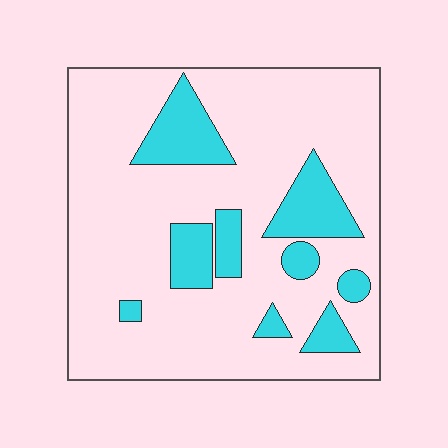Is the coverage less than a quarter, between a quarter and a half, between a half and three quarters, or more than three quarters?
Less than a quarter.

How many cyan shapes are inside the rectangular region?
9.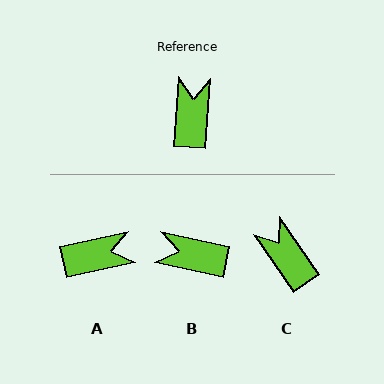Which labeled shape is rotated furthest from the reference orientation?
B, about 82 degrees away.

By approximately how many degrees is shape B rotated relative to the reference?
Approximately 82 degrees counter-clockwise.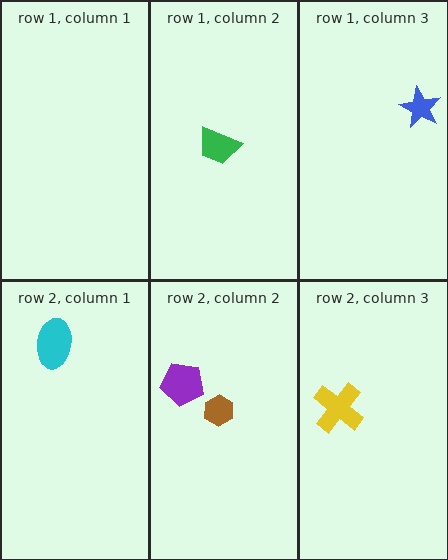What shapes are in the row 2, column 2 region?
The brown hexagon, the purple pentagon.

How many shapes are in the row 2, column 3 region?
1.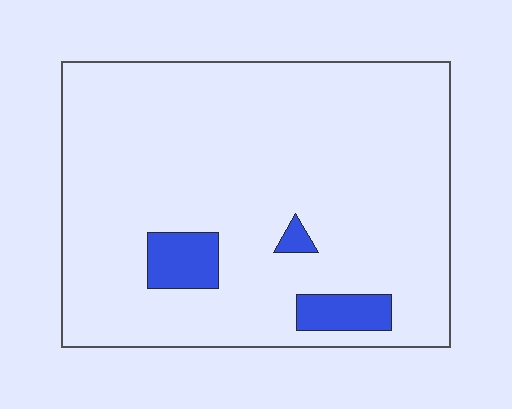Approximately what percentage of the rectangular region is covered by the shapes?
Approximately 10%.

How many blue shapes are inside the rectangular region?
3.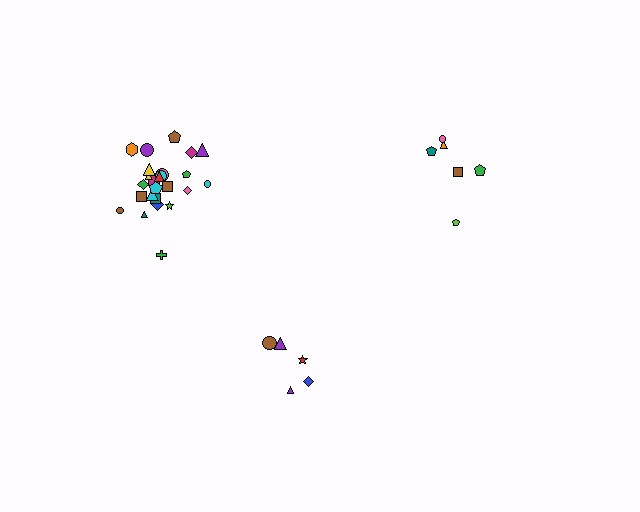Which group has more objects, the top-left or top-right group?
The top-left group.